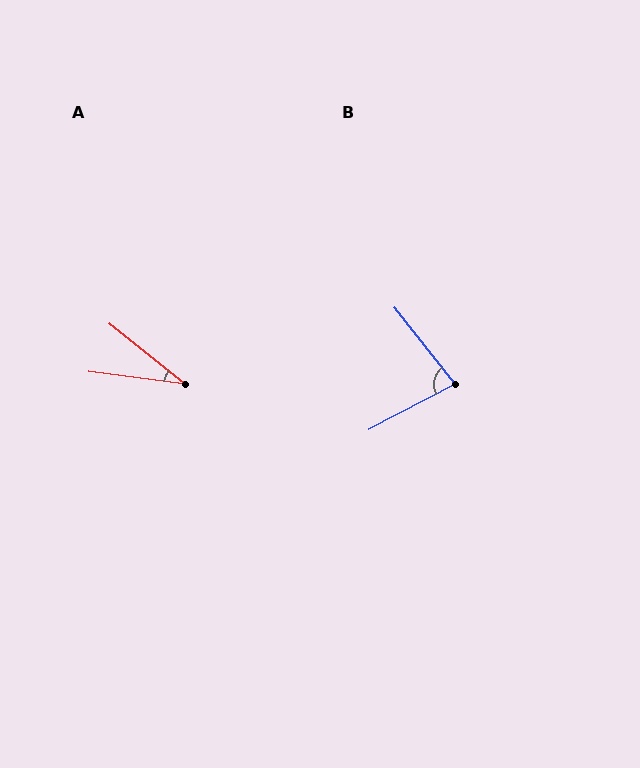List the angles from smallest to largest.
A (32°), B (79°).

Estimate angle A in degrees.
Approximately 32 degrees.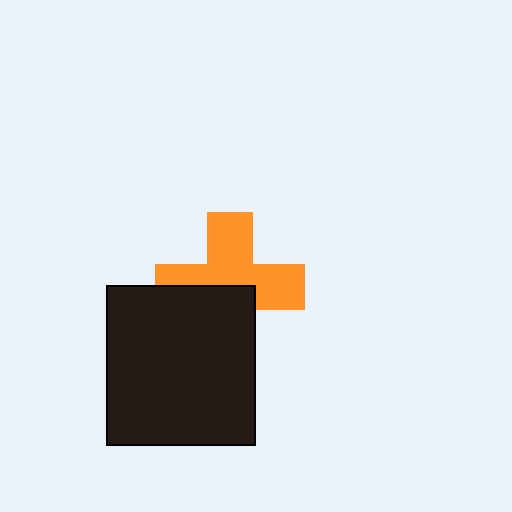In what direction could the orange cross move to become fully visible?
The orange cross could move up. That would shift it out from behind the black rectangle entirely.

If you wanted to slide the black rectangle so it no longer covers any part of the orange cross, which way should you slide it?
Slide it down — that is the most direct way to separate the two shapes.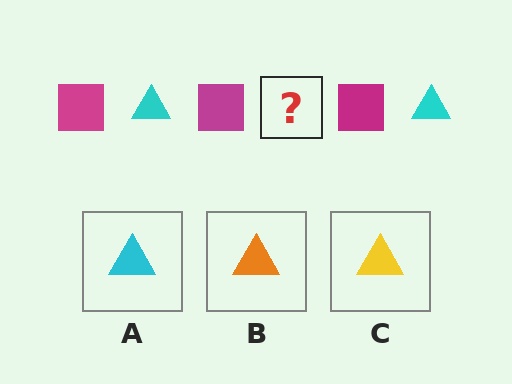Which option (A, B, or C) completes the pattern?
A.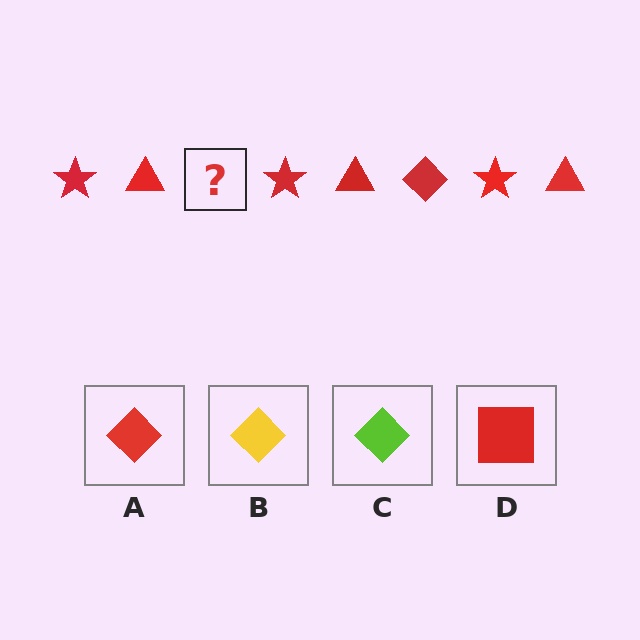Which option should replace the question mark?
Option A.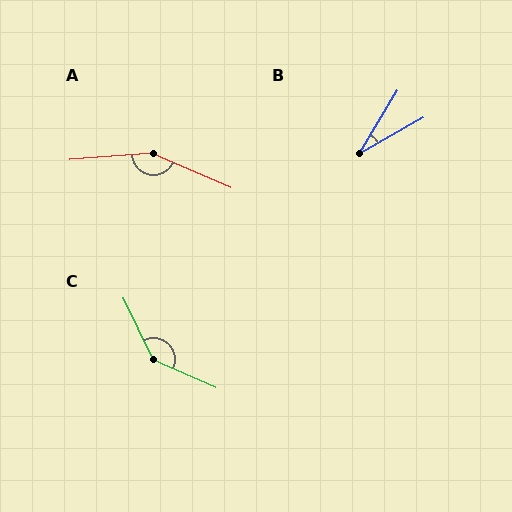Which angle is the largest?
A, at approximately 152 degrees.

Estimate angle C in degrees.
Approximately 139 degrees.